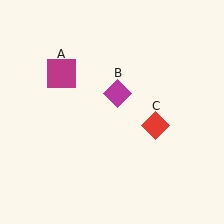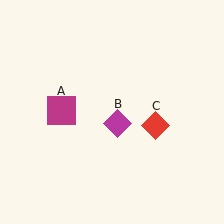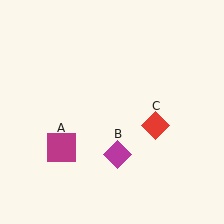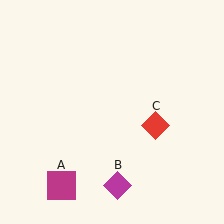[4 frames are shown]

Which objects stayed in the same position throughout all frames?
Red diamond (object C) remained stationary.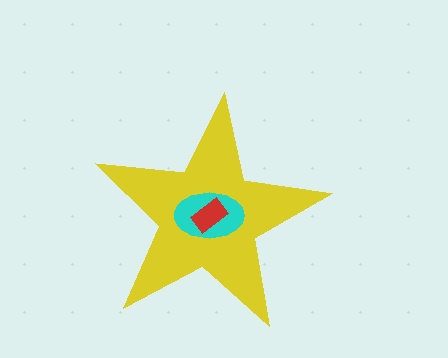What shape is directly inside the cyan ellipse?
The red rectangle.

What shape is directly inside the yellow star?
The cyan ellipse.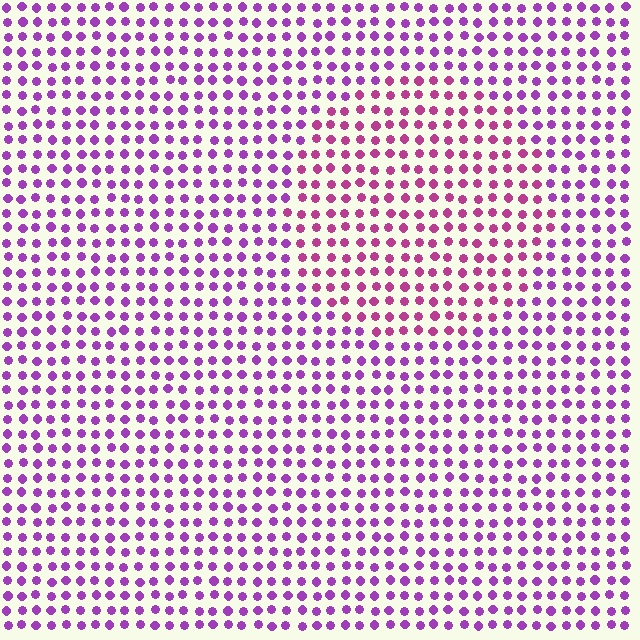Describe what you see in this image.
The image is filled with small purple elements in a uniform arrangement. A circle-shaped region is visible where the elements are tinted to a slightly different hue, forming a subtle color boundary.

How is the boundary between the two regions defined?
The boundary is defined purely by a slight shift in hue (about 32 degrees). Spacing, size, and orientation are identical on both sides.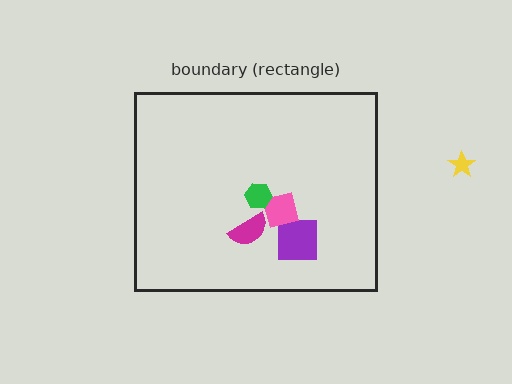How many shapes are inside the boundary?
4 inside, 1 outside.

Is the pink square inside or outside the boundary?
Inside.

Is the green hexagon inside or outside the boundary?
Inside.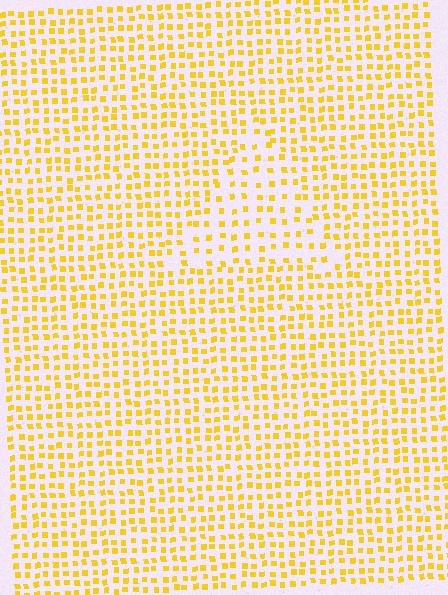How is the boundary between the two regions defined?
The boundary is defined by a change in element density (approximately 1.7x ratio). All elements are the same color, size, and shape.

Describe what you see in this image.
The image contains small yellow elements arranged at two different densities. A triangle-shaped region is visible where the elements are less densely packed than the surrounding area.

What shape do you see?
I see a triangle.